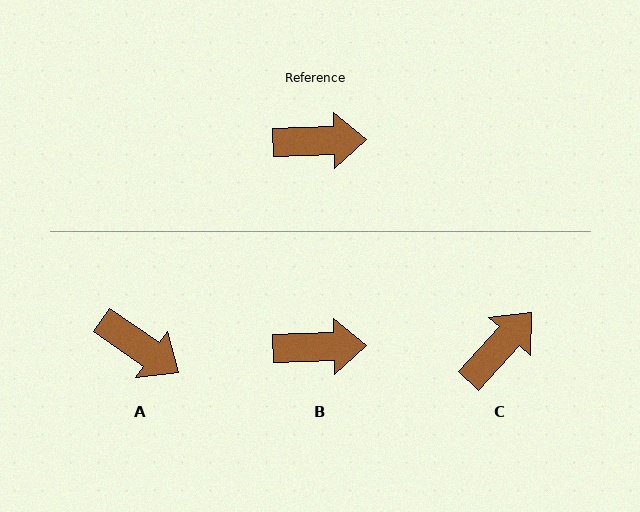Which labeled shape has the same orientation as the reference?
B.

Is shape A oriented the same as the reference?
No, it is off by about 36 degrees.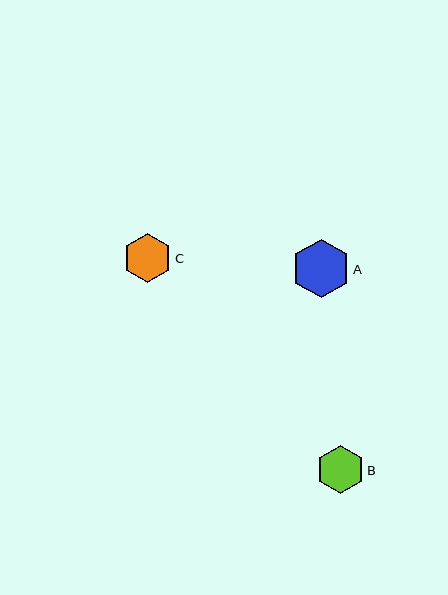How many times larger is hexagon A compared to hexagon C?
Hexagon A is approximately 1.2 times the size of hexagon C.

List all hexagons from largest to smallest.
From largest to smallest: A, C, B.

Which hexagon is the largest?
Hexagon A is the largest with a size of approximately 59 pixels.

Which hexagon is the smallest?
Hexagon B is the smallest with a size of approximately 48 pixels.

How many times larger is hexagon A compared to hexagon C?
Hexagon A is approximately 1.2 times the size of hexagon C.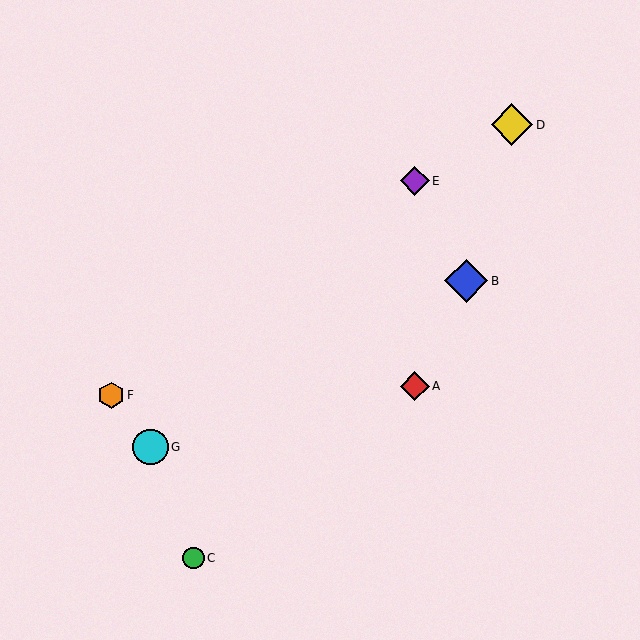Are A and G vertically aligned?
No, A is at x≈415 and G is at x≈151.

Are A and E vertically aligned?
Yes, both are at x≈415.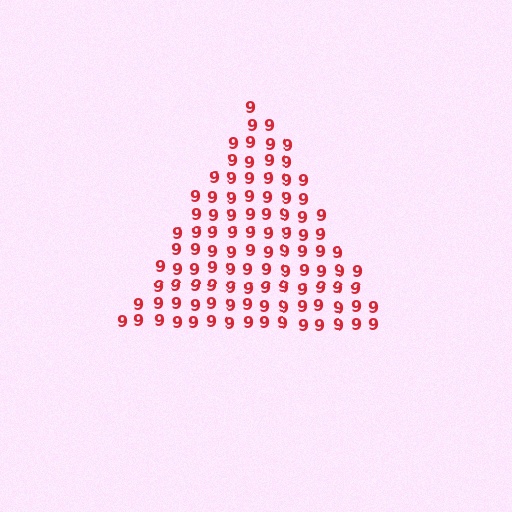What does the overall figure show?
The overall figure shows a triangle.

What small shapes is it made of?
It is made of small digit 9's.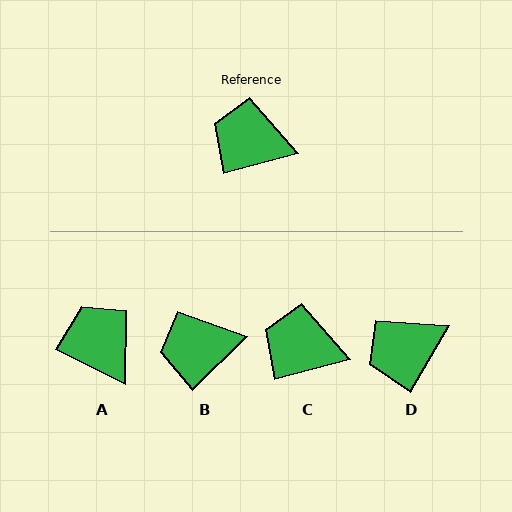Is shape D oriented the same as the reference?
No, it is off by about 45 degrees.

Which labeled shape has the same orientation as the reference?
C.